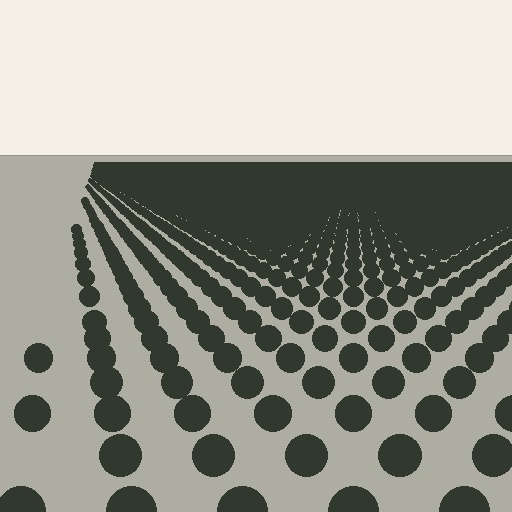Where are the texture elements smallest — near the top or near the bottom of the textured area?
Near the top.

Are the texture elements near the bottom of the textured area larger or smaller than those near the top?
Larger. Near the bottom, elements are closer to the viewer and appear at a bigger on-screen size.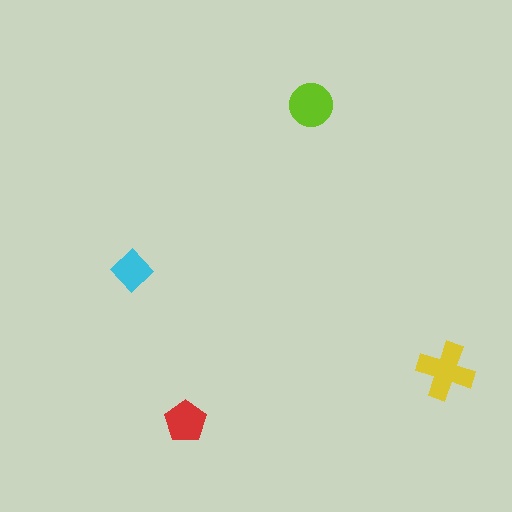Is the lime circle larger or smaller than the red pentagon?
Larger.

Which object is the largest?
The yellow cross.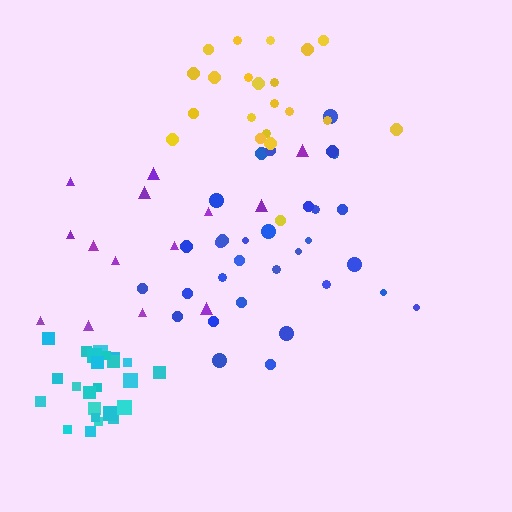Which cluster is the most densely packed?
Cyan.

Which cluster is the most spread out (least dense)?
Purple.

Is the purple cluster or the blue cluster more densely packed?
Blue.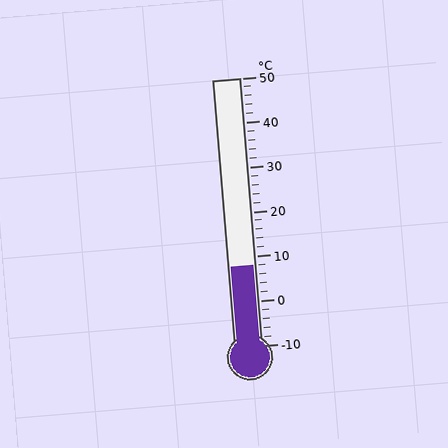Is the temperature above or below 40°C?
The temperature is below 40°C.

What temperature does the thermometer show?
The thermometer shows approximately 8°C.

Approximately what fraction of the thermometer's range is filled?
The thermometer is filled to approximately 30% of its range.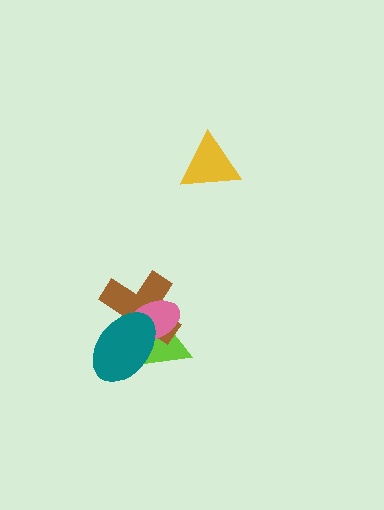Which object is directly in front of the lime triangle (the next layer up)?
The brown cross is directly in front of the lime triangle.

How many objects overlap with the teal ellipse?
3 objects overlap with the teal ellipse.